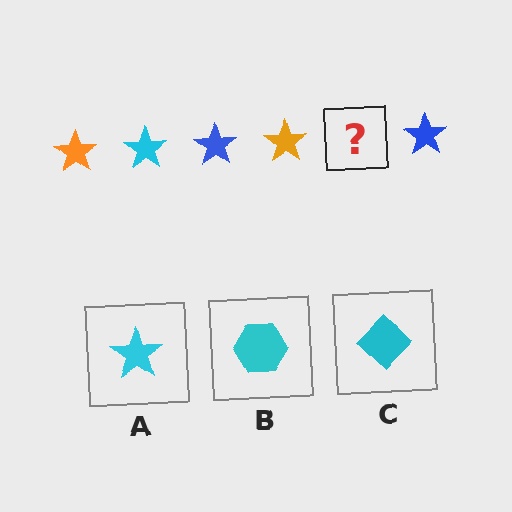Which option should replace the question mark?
Option A.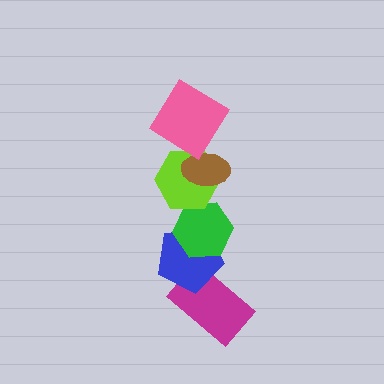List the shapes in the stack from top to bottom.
From top to bottom: the pink diamond, the brown ellipse, the lime hexagon, the green hexagon, the blue pentagon, the magenta rectangle.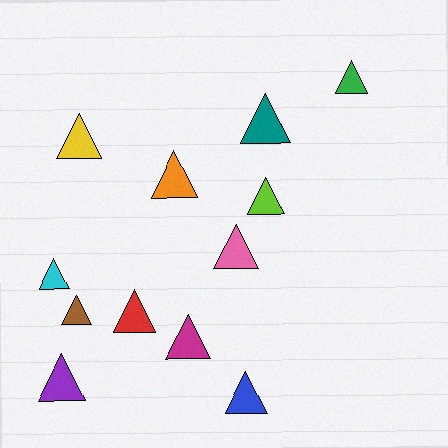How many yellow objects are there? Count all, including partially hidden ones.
There is 1 yellow object.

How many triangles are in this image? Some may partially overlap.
There are 12 triangles.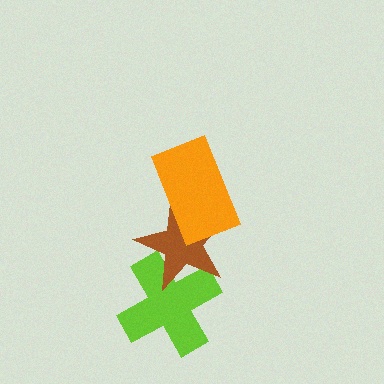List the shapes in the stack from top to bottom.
From top to bottom: the orange rectangle, the brown star, the lime cross.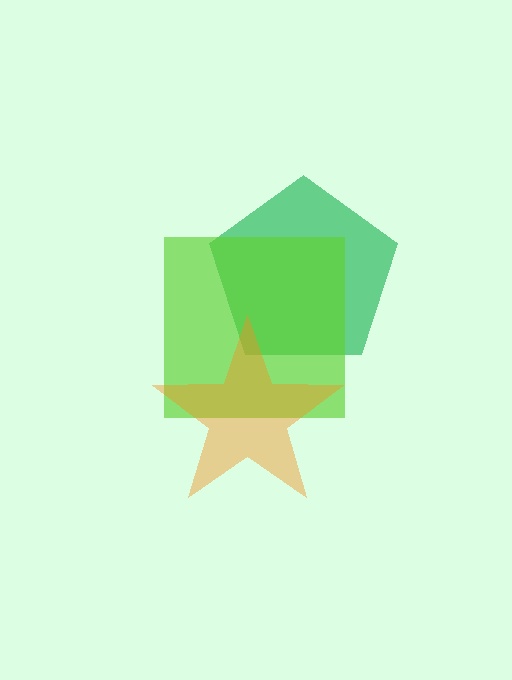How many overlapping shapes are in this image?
There are 3 overlapping shapes in the image.